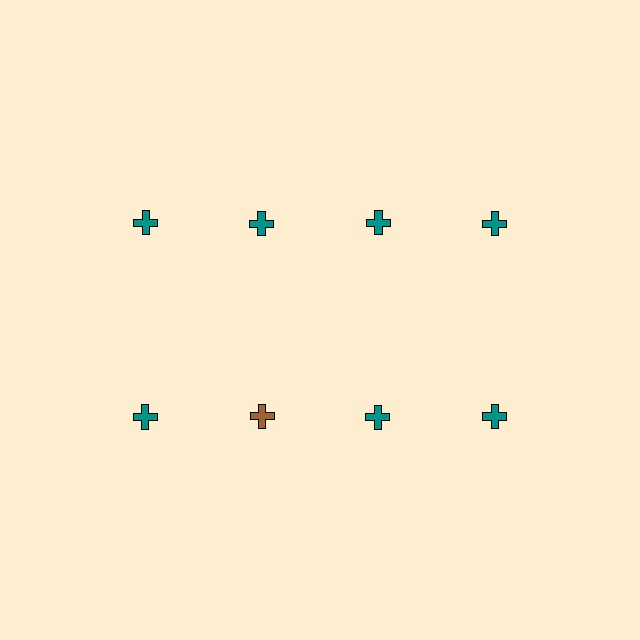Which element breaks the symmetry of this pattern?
The brown cross in the second row, second from left column breaks the symmetry. All other shapes are teal crosses.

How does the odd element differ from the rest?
It has a different color: brown instead of teal.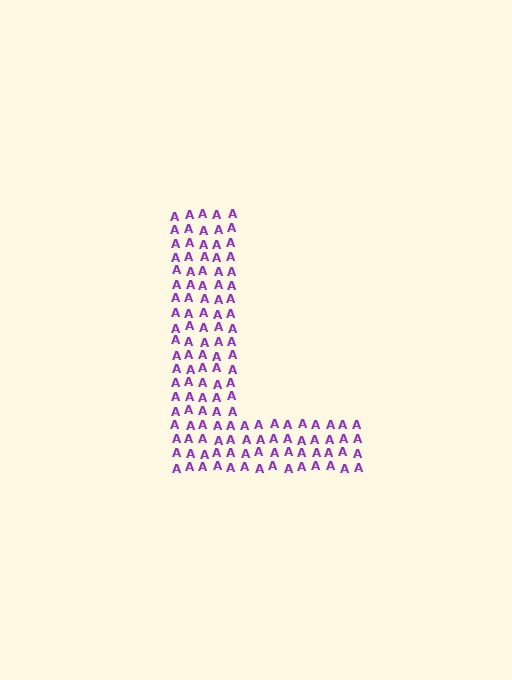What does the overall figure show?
The overall figure shows the letter L.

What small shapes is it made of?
It is made of small letter A's.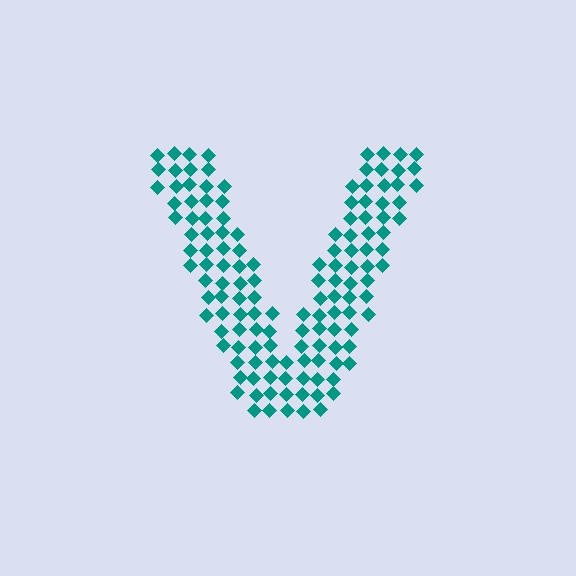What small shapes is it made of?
It is made of small diamonds.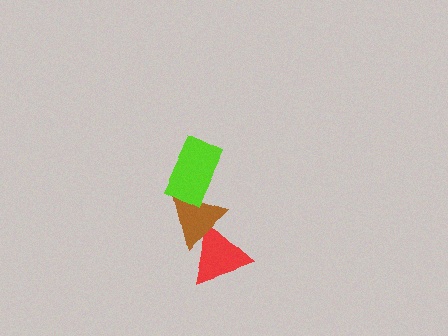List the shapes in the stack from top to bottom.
From top to bottom: the lime rectangle, the brown triangle, the red triangle.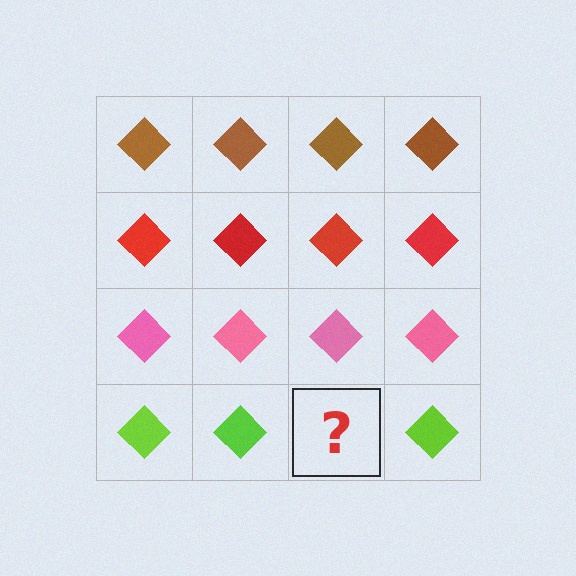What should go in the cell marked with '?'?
The missing cell should contain a lime diamond.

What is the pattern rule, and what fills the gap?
The rule is that each row has a consistent color. The gap should be filled with a lime diamond.